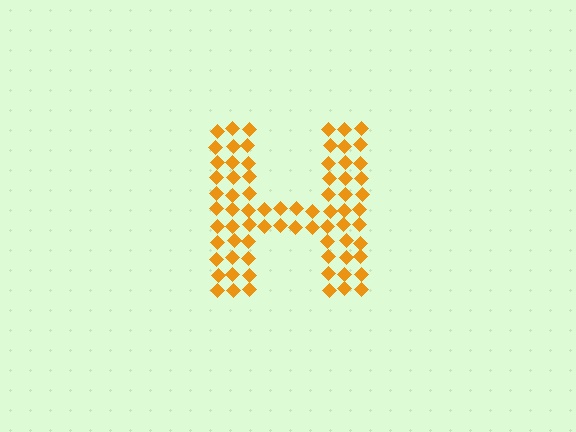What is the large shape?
The large shape is the letter H.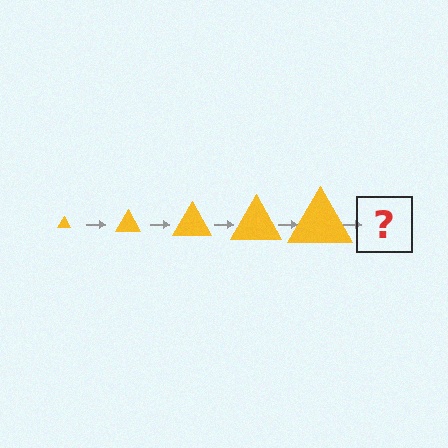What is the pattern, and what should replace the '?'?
The pattern is that the triangle gets progressively larger each step. The '?' should be a yellow triangle, larger than the previous one.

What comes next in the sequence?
The next element should be a yellow triangle, larger than the previous one.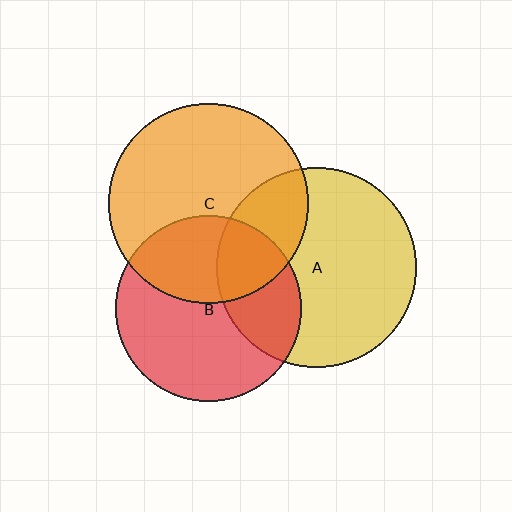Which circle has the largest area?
Circle C (orange).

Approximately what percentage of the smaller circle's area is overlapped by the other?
Approximately 25%.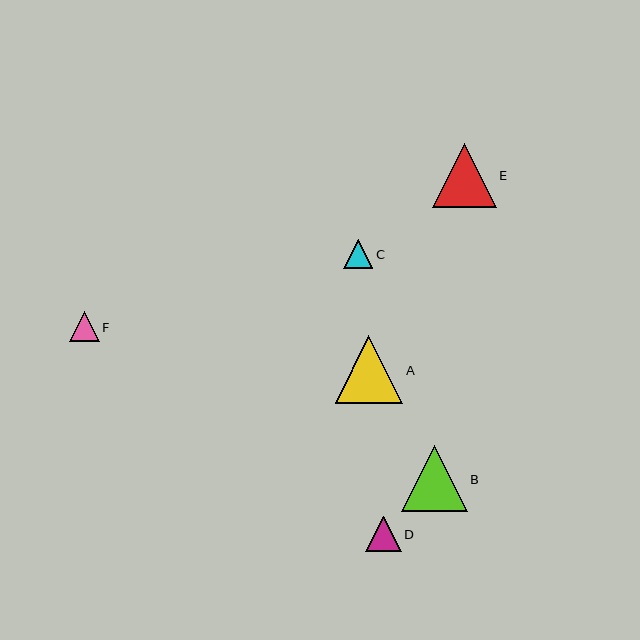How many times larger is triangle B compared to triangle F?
Triangle B is approximately 2.2 times the size of triangle F.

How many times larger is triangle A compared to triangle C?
Triangle A is approximately 2.3 times the size of triangle C.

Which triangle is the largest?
Triangle A is the largest with a size of approximately 68 pixels.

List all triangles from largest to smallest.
From largest to smallest: A, B, E, D, F, C.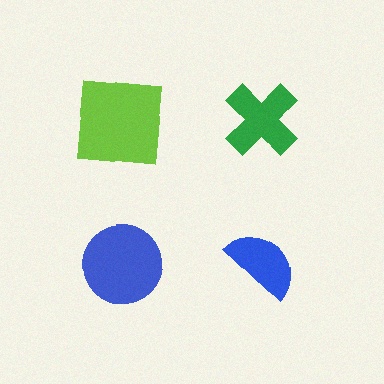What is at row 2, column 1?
A blue circle.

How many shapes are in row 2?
2 shapes.